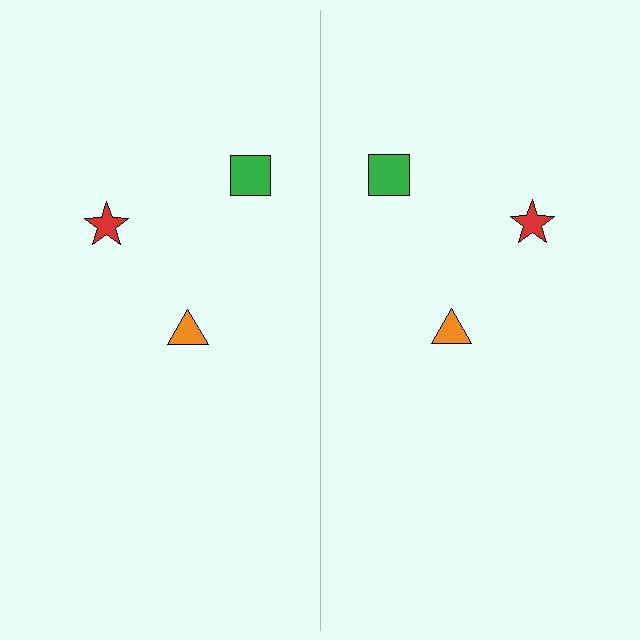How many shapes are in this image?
There are 6 shapes in this image.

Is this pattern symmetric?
Yes, this pattern has bilateral (reflection) symmetry.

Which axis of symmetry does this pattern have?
The pattern has a vertical axis of symmetry running through the center of the image.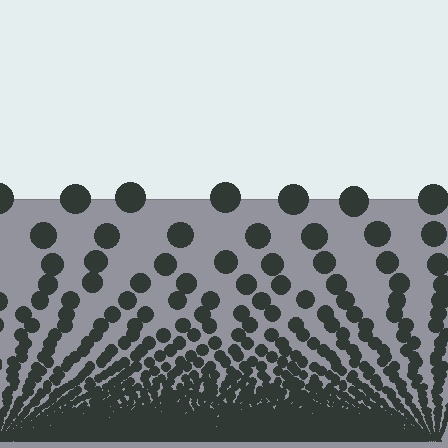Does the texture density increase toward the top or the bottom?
Density increases toward the bottom.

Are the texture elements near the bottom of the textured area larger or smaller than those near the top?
Smaller. The gradient is inverted — elements near the bottom are smaller and denser.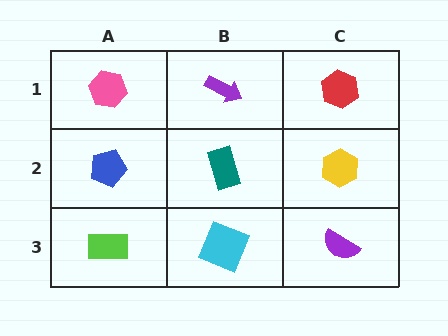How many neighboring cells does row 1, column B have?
3.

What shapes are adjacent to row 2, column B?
A purple arrow (row 1, column B), a cyan square (row 3, column B), a blue pentagon (row 2, column A), a yellow hexagon (row 2, column C).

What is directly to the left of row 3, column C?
A cyan square.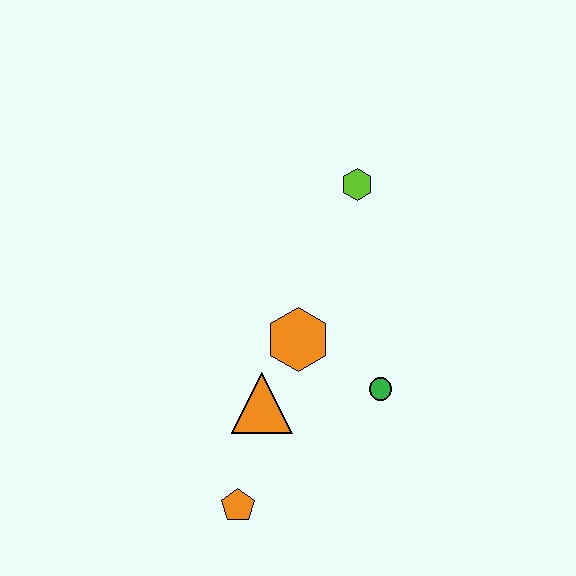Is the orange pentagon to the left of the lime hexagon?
Yes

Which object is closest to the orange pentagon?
The orange triangle is closest to the orange pentagon.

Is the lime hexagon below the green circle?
No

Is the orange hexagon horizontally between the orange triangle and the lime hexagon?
Yes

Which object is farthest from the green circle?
The lime hexagon is farthest from the green circle.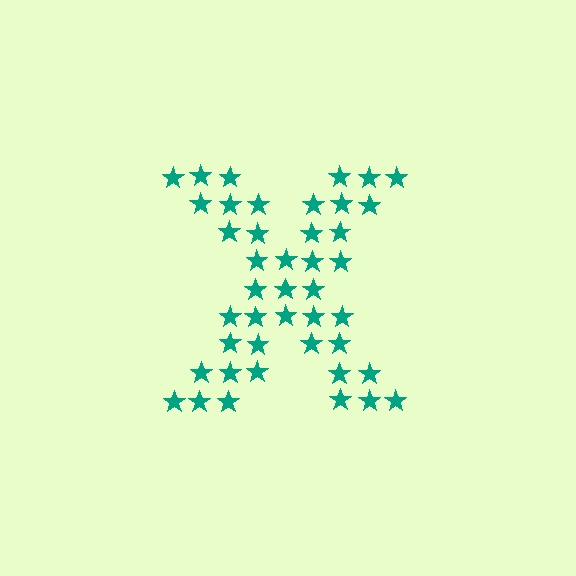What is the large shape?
The large shape is the letter X.